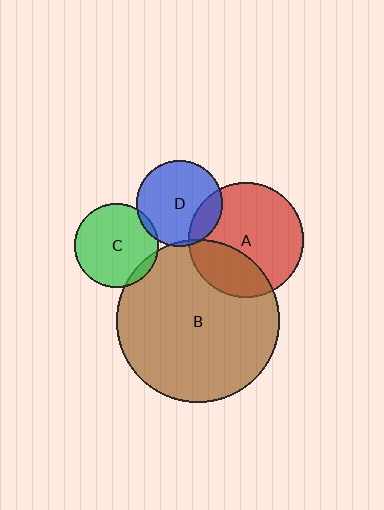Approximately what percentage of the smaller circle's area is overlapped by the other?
Approximately 30%.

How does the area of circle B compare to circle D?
Approximately 3.6 times.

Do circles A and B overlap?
Yes.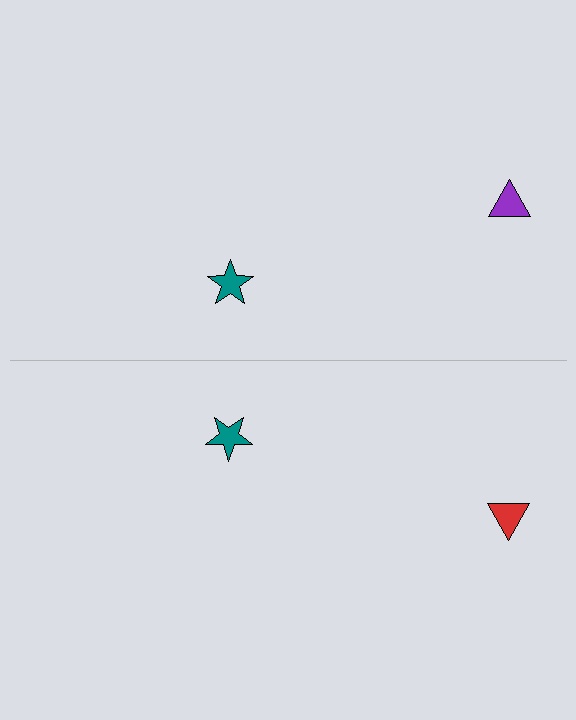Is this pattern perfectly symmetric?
No, the pattern is not perfectly symmetric. The red triangle on the bottom side breaks the symmetry — its mirror counterpart is purple.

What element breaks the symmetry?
The red triangle on the bottom side breaks the symmetry — its mirror counterpart is purple.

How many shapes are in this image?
There are 4 shapes in this image.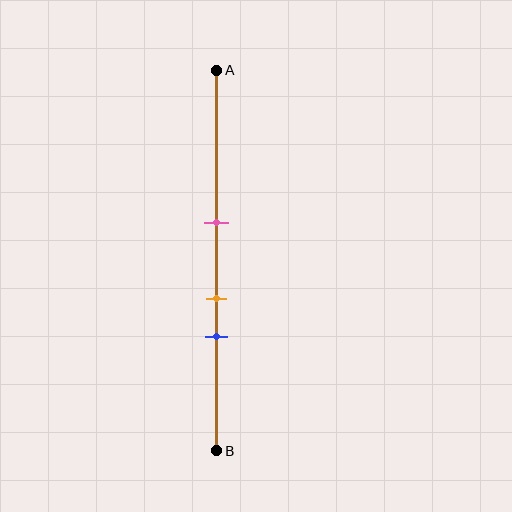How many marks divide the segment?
There are 3 marks dividing the segment.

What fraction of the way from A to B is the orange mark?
The orange mark is approximately 60% (0.6) of the way from A to B.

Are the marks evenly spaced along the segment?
Yes, the marks are approximately evenly spaced.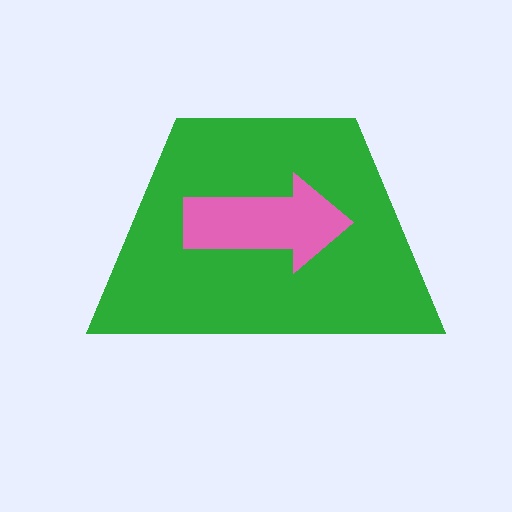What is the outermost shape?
The green trapezoid.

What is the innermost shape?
The pink arrow.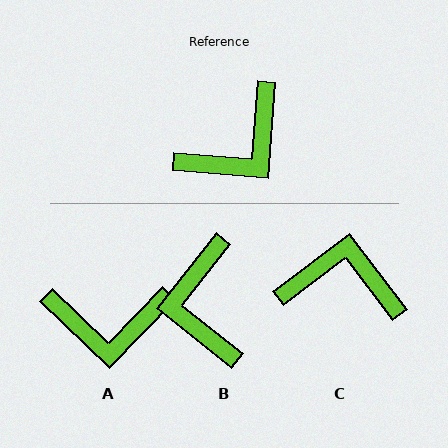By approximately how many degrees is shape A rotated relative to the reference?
Approximately 39 degrees clockwise.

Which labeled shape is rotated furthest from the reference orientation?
C, about 132 degrees away.